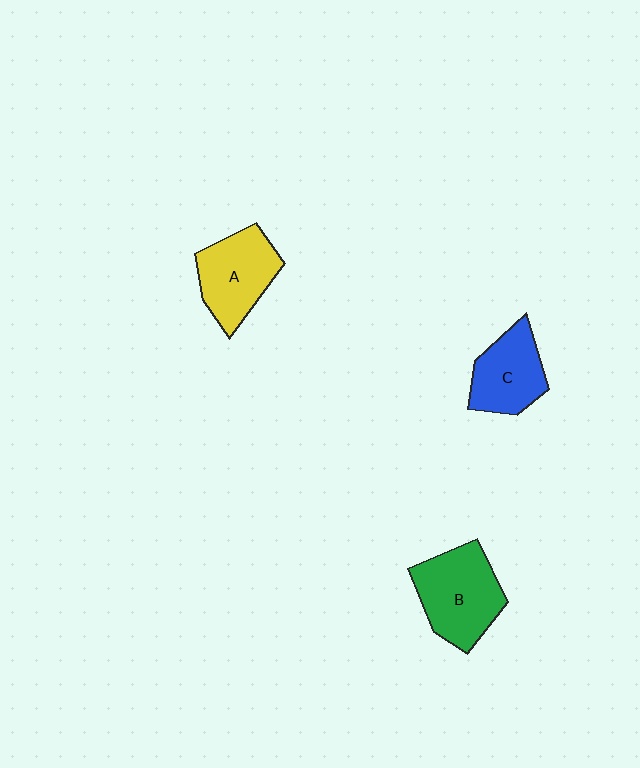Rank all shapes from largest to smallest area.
From largest to smallest: B (green), A (yellow), C (blue).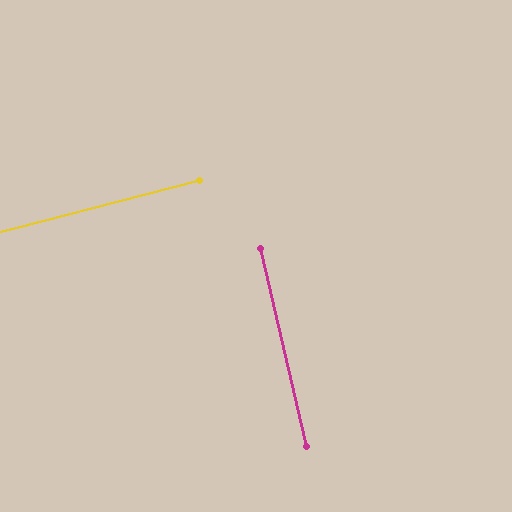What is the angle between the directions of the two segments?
Approximately 89 degrees.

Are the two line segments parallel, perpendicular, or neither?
Perpendicular — they meet at approximately 89°.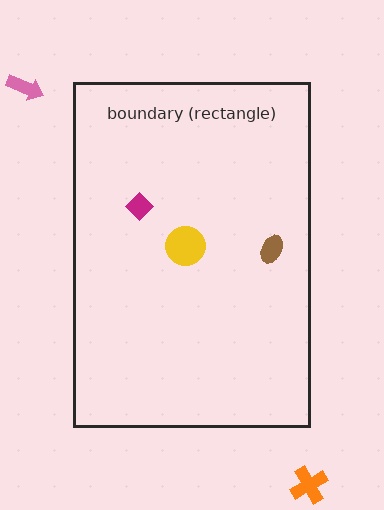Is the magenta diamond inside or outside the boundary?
Inside.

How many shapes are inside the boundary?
3 inside, 2 outside.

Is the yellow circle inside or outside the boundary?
Inside.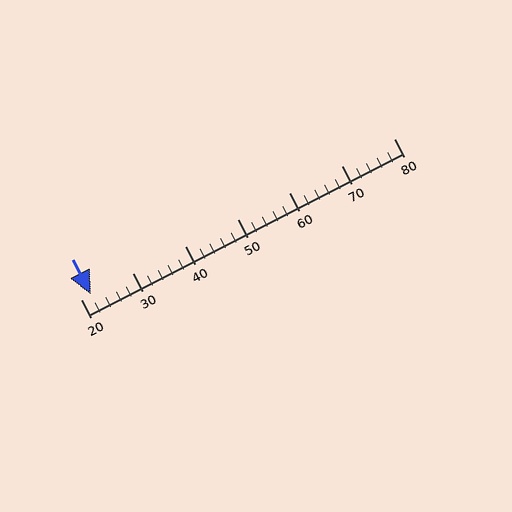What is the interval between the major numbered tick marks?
The major tick marks are spaced 10 units apart.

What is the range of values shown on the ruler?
The ruler shows values from 20 to 80.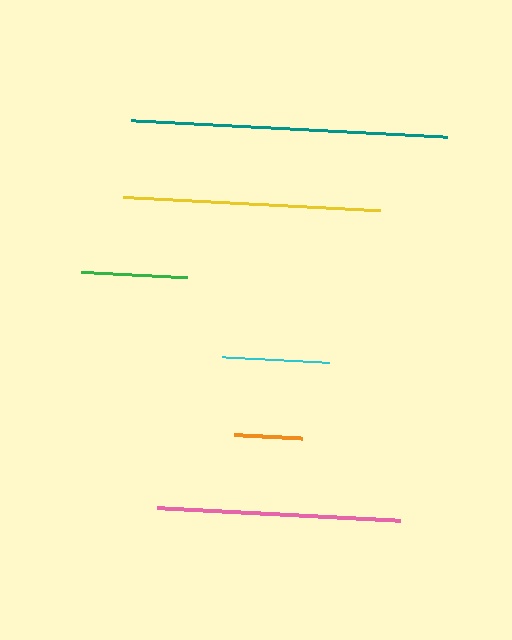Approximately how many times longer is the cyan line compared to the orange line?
The cyan line is approximately 1.6 times the length of the orange line.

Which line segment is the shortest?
The orange line is the shortest at approximately 68 pixels.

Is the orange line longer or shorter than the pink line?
The pink line is longer than the orange line.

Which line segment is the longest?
The teal line is the longest at approximately 316 pixels.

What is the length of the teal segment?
The teal segment is approximately 316 pixels long.